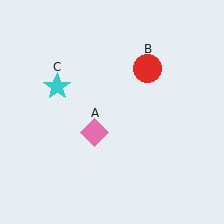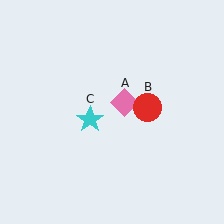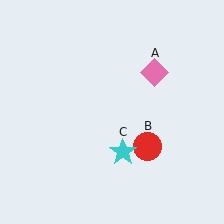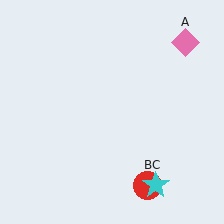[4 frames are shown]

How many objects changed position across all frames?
3 objects changed position: pink diamond (object A), red circle (object B), cyan star (object C).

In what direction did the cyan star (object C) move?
The cyan star (object C) moved down and to the right.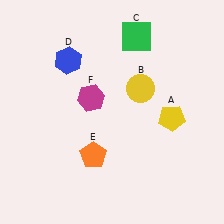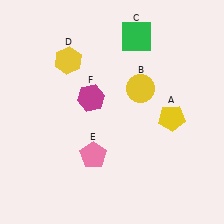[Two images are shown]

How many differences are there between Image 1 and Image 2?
There are 2 differences between the two images.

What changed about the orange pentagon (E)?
In Image 1, E is orange. In Image 2, it changed to pink.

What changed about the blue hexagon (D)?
In Image 1, D is blue. In Image 2, it changed to yellow.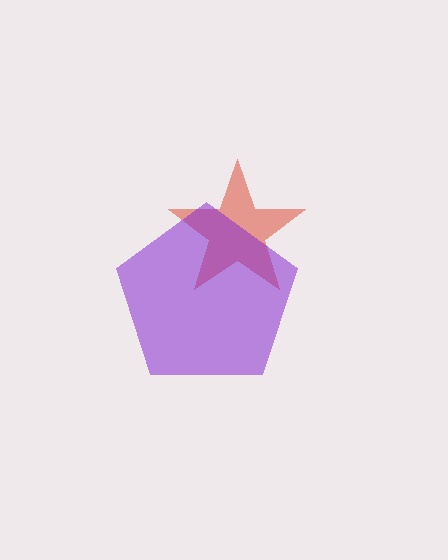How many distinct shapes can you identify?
There are 2 distinct shapes: a red star, a purple pentagon.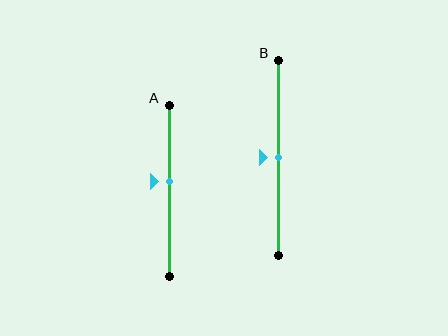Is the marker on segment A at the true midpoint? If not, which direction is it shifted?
No, the marker on segment A is shifted upward by about 5% of the segment length.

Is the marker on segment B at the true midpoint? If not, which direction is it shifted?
Yes, the marker on segment B is at the true midpoint.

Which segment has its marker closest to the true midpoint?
Segment B has its marker closest to the true midpoint.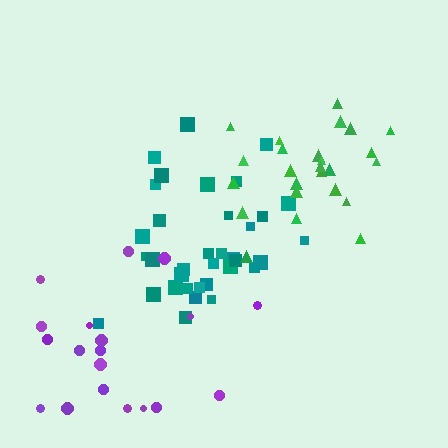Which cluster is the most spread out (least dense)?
Purple.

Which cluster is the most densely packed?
Green.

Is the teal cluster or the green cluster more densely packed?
Green.